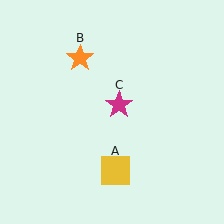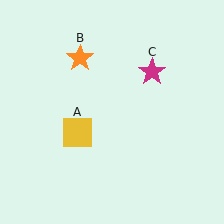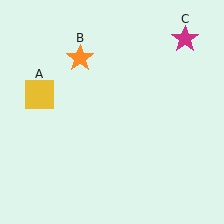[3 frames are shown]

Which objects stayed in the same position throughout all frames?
Orange star (object B) remained stationary.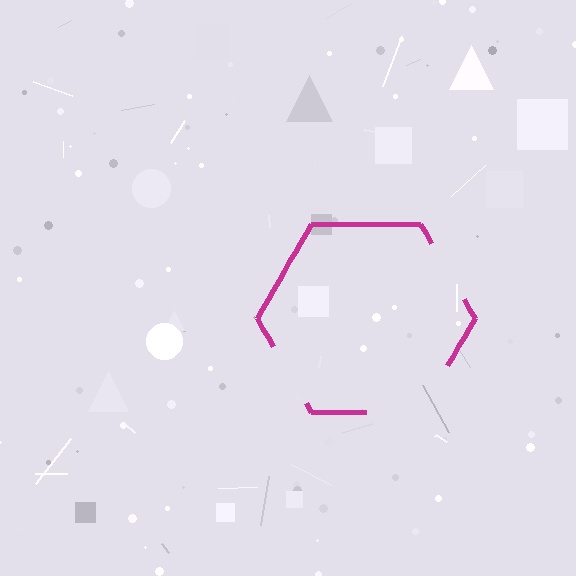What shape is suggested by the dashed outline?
The dashed outline suggests a hexagon.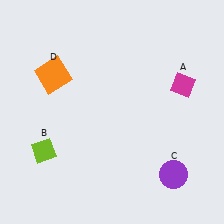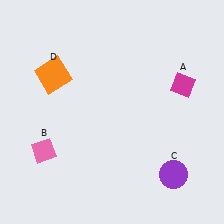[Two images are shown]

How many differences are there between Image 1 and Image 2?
There is 1 difference between the two images.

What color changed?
The diamond (B) changed from lime in Image 1 to pink in Image 2.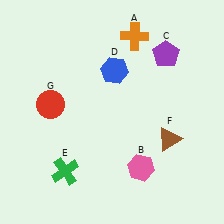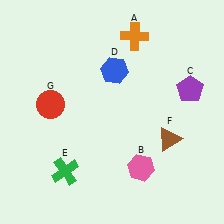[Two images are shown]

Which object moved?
The purple pentagon (C) moved down.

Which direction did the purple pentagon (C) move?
The purple pentagon (C) moved down.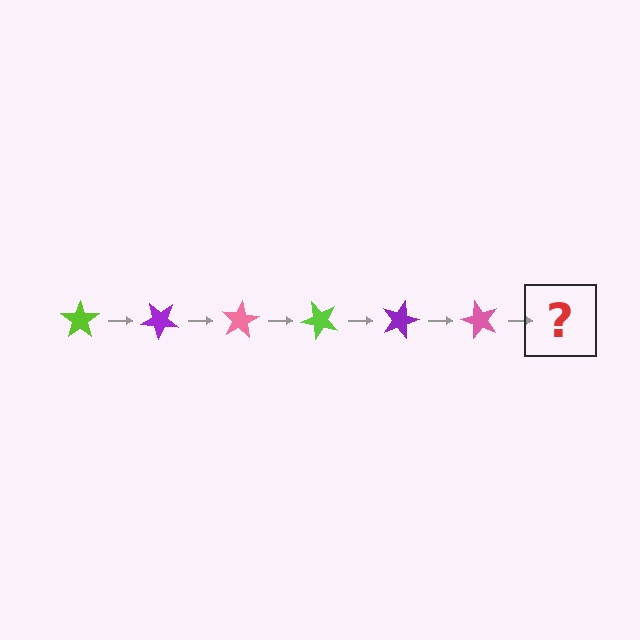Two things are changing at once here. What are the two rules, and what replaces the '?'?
The two rules are that it rotates 40 degrees each step and the color cycles through lime, purple, and pink. The '?' should be a lime star, rotated 240 degrees from the start.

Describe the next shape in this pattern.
It should be a lime star, rotated 240 degrees from the start.